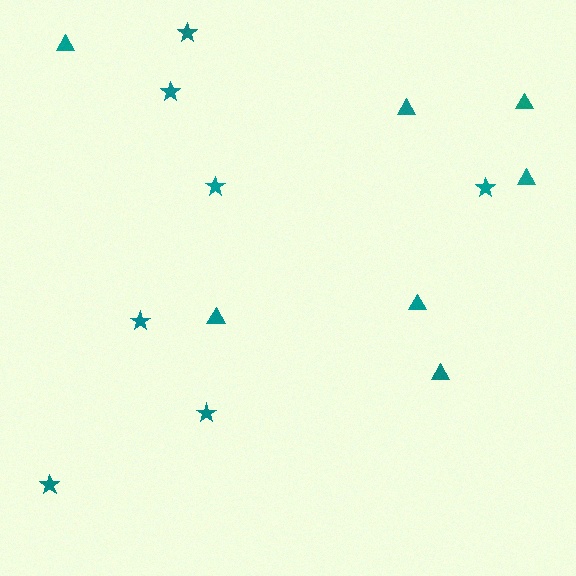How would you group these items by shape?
There are 2 groups: one group of triangles (7) and one group of stars (7).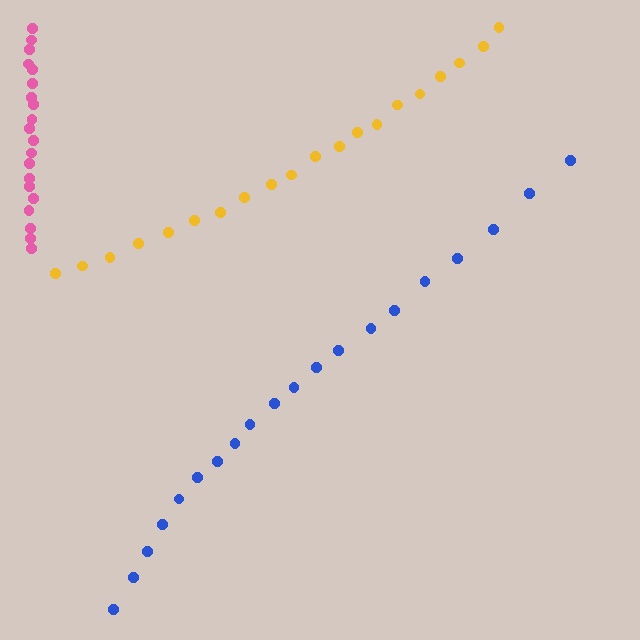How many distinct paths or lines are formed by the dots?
There are 3 distinct paths.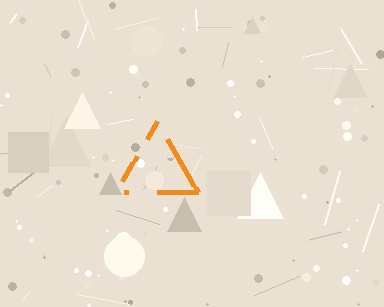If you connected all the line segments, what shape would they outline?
They would outline a triangle.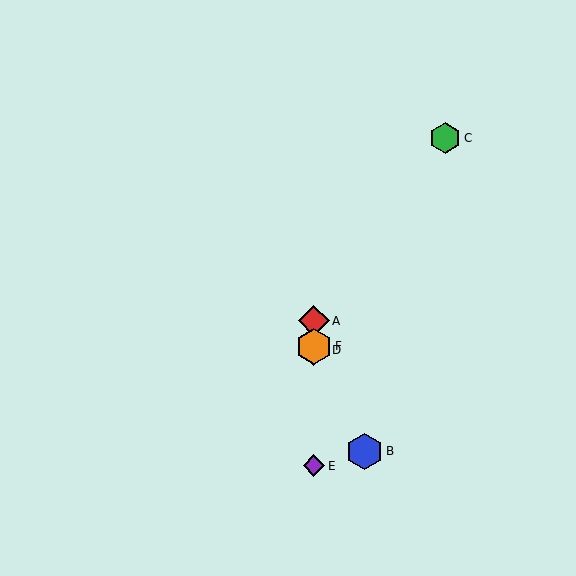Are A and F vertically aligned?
Yes, both are at x≈314.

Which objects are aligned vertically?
Objects A, D, E, F are aligned vertically.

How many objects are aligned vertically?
4 objects (A, D, E, F) are aligned vertically.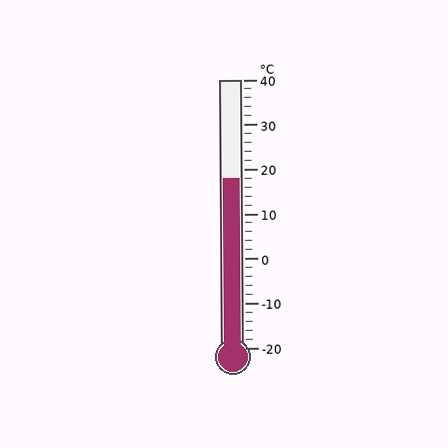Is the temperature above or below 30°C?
The temperature is below 30°C.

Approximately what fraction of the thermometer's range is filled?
The thermometer is filled to approximately 65% of its range.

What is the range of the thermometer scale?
The thermometer scale ranges from -20°C to 40°C.